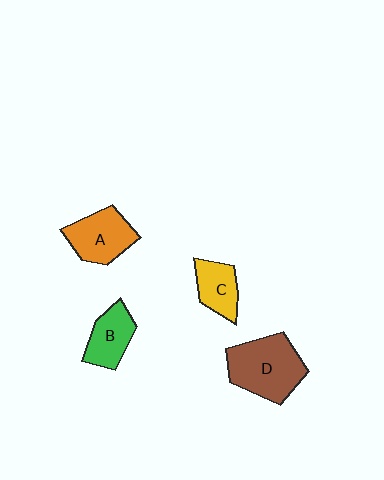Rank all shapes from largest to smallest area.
From largest to smallest: D (brown), A (orange), B (green), C (yellow).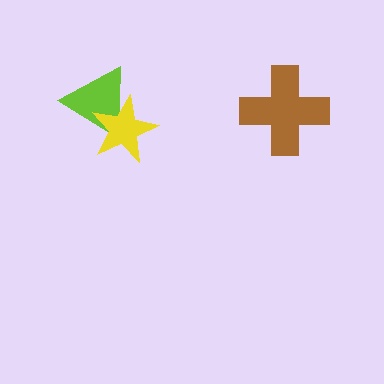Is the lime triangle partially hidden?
Yes, it is partially covered by another shape.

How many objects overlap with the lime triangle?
1 object overlaps with the lime triangle.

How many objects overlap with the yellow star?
1 object overlaps with the yellow star.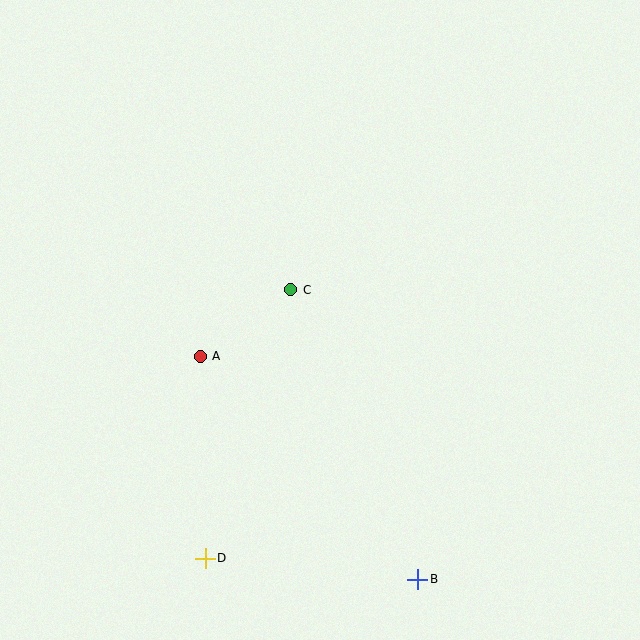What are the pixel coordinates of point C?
Point C is at (291, 290).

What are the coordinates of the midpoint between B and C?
The midpoint between B and C is at (354, 434).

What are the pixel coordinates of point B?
Point B is at (418, 579).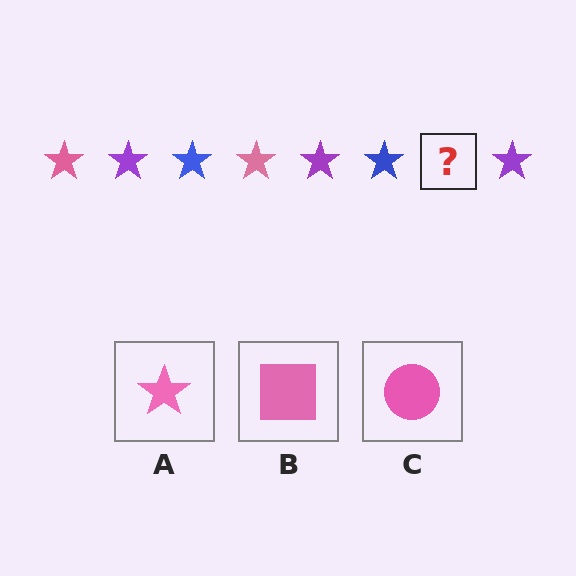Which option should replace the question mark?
Option A.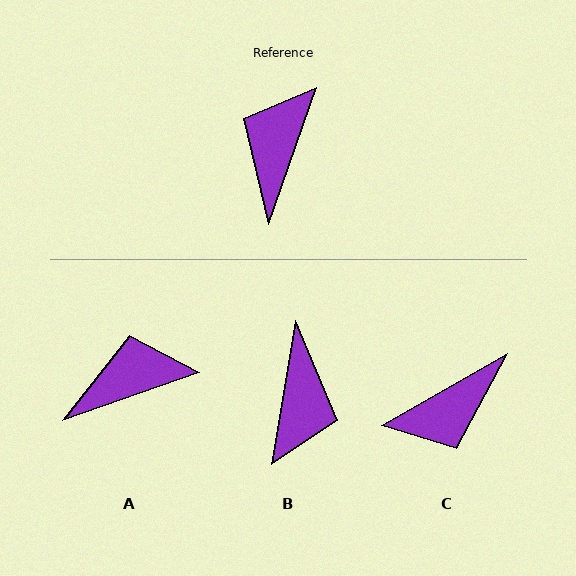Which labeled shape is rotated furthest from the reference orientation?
B, about 170 degrees away.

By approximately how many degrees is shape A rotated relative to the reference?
Approximately 51 degrees clockwise.